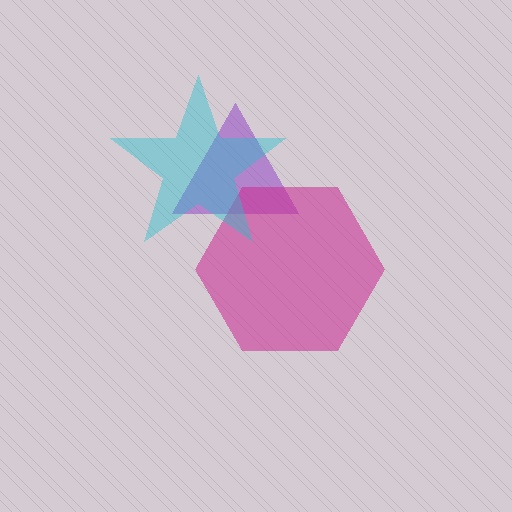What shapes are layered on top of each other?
The layered shapes are: a purple triangle, a magenta hexagon, a cyan star.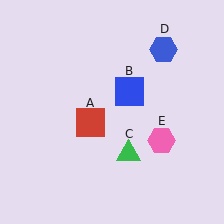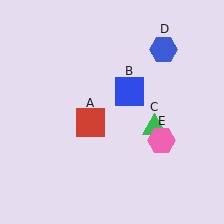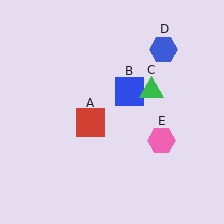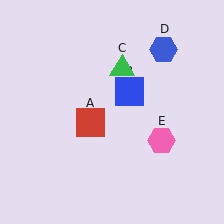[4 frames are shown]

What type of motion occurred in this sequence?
The green triangle (object C) rotated counterclockwise around the center of the scene.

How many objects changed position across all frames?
1 object changed position: green triangle (object C).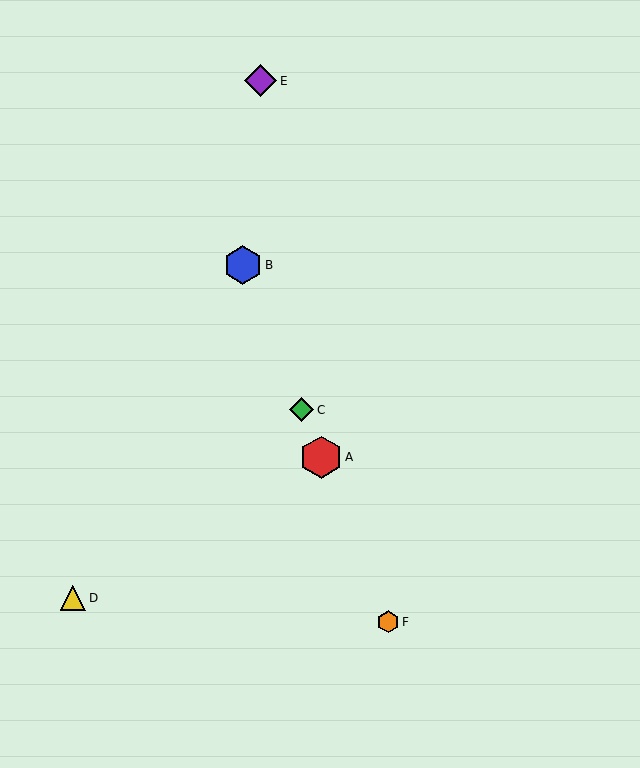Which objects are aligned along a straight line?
Objects A, B, C, F are aligned along a straight line.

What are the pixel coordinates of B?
Object B is at (243, 265).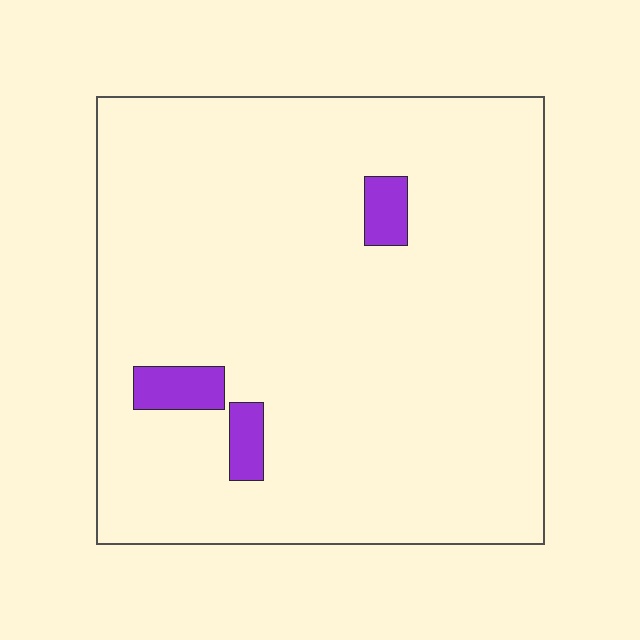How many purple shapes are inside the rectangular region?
3.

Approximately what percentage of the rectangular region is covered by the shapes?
Approximately 5%.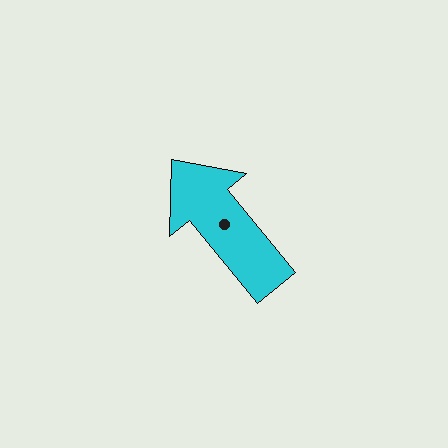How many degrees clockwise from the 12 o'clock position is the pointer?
Approximately 321 degrees.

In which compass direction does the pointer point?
Northwest.